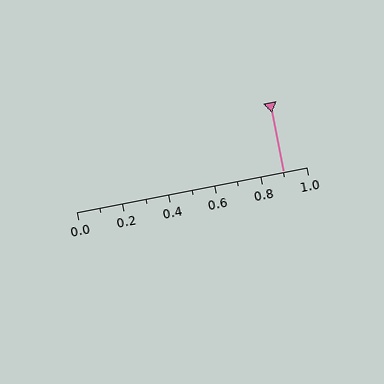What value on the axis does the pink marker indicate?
The marker indicates approximately 0.9.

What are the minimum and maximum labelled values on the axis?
The axis runs from 0.0 to 1.0.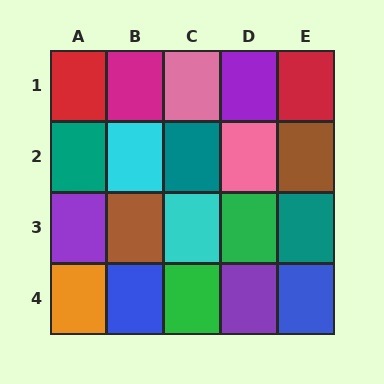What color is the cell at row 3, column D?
Green.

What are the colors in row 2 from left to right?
Teal, cyan, teal, pink, brown.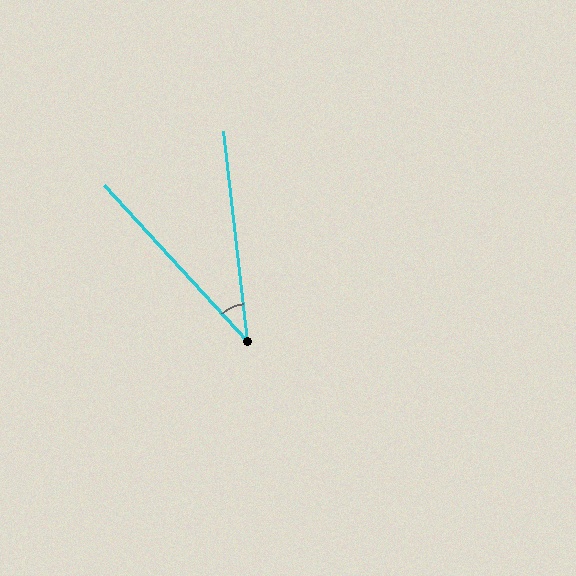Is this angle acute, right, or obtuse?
It is acute.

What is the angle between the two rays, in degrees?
Approximately 36 degrees.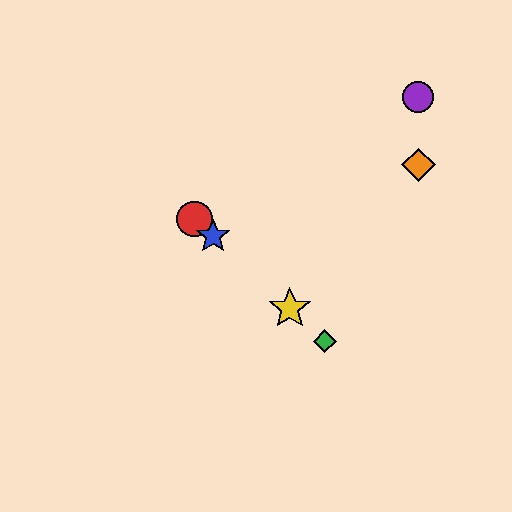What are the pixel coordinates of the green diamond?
The green diamond is at (325, 341).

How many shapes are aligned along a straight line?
4 shapes (the red circle, the blue star, the green diamond, the yellow star) are aligned along a straight line.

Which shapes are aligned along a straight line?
The red circle, the blue star, the green diamond, the yellow star are aligned along a straight line.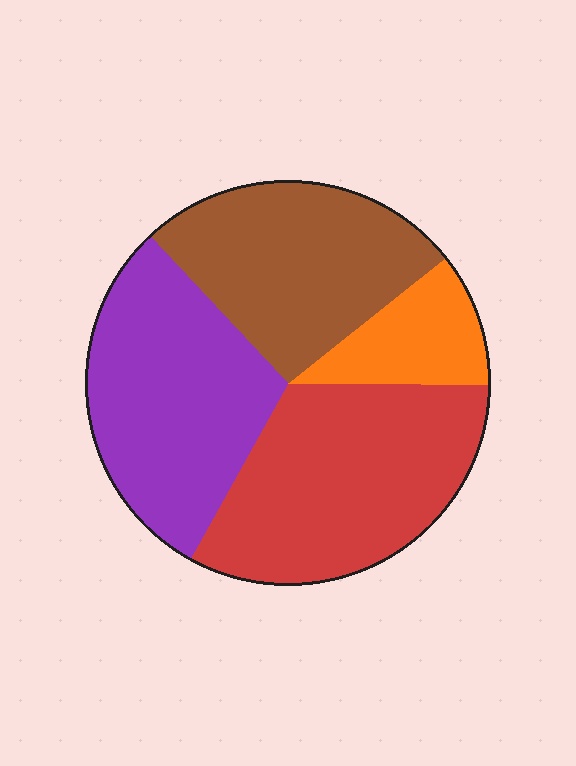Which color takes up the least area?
Orange, at roughly 10%.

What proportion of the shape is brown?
Brown takes up about one quarter (1/4) of the shape.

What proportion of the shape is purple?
Purple takes up between a quarter and a half of the shape.